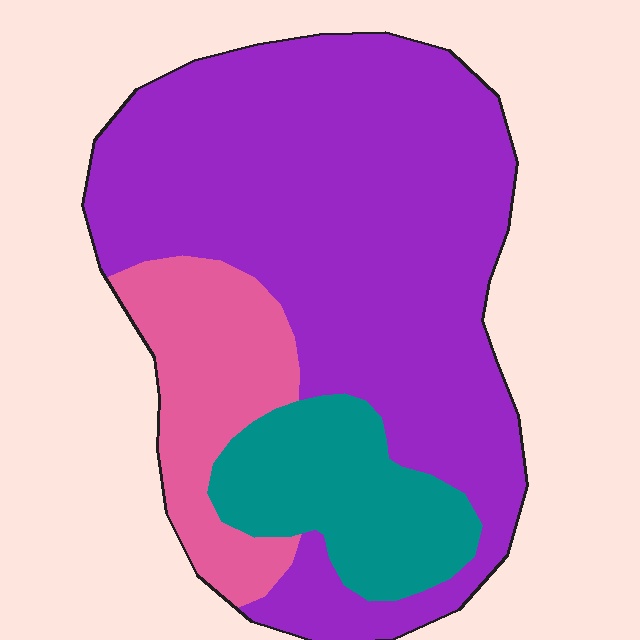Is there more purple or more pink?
Purple.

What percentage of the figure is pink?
Pink takes up about one sixth (1/6) of the figure.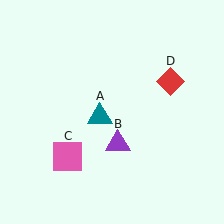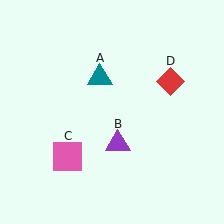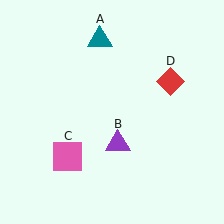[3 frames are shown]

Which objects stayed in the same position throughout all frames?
Purple triangle (object B) and pink square (object C) and red diamond (object D) remained stationary.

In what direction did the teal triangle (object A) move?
The teal triangle (object A) moved up.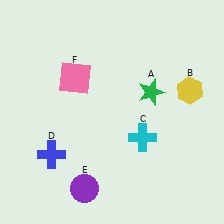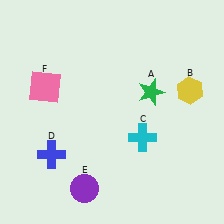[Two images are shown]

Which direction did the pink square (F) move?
The pink square (F) moved left.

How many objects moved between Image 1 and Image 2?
1 object moved between the two images.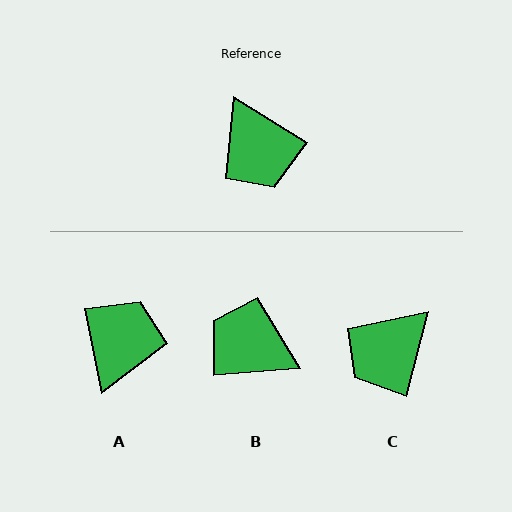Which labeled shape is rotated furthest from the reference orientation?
B, about 143 degrees away.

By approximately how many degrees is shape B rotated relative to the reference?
Approximately 143 degrees clockwise.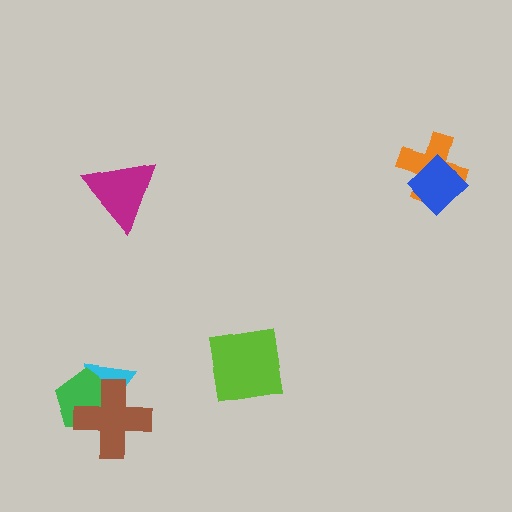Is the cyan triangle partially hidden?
Yes, it is partially covered by another shape.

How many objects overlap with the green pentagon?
2 objects overlap with the green pentagon.